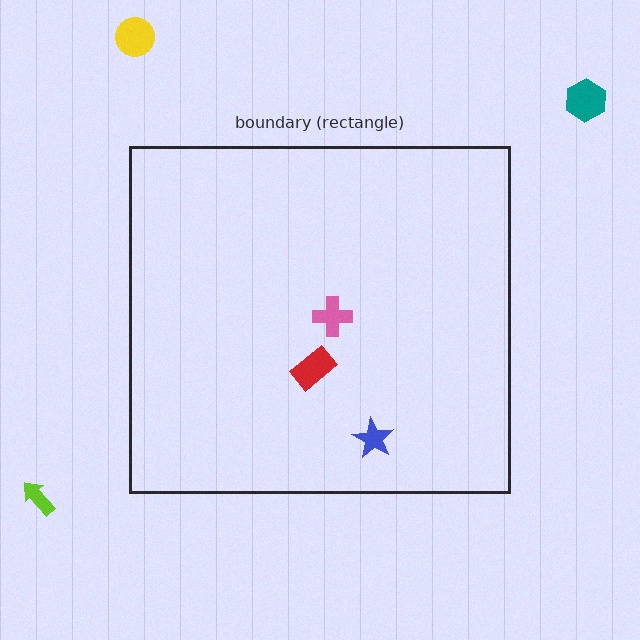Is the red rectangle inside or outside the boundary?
Inside.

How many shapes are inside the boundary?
3 inside, 3 outside.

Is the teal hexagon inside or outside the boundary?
Outside.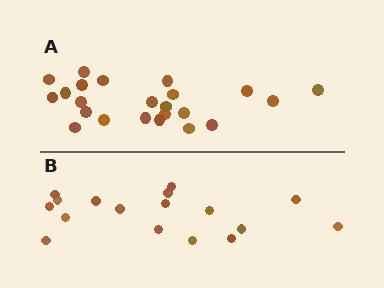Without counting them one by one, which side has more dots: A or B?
Region A (the top region) has more dots.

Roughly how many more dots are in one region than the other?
Region A has about 6 more dots than region B.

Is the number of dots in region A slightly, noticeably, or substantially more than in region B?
Region A has noticeably more, but not dramatically so. The ratio is roughly 1.4 to 1.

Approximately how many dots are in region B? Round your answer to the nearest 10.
About 20 dots. (The exact count is 17, which rounds to 20.)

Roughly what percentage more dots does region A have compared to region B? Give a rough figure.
About 35% more.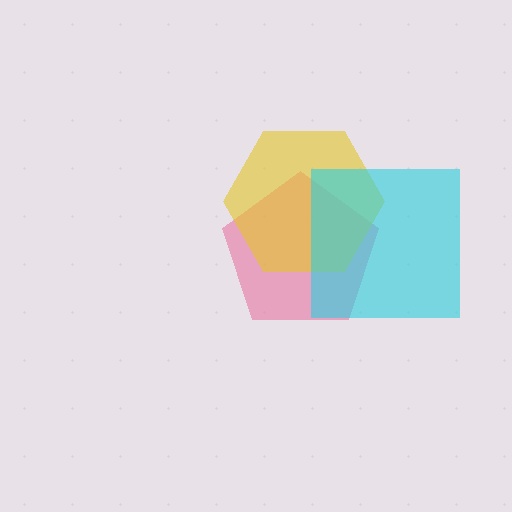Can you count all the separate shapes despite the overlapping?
Yes, there are 3 separate shapes.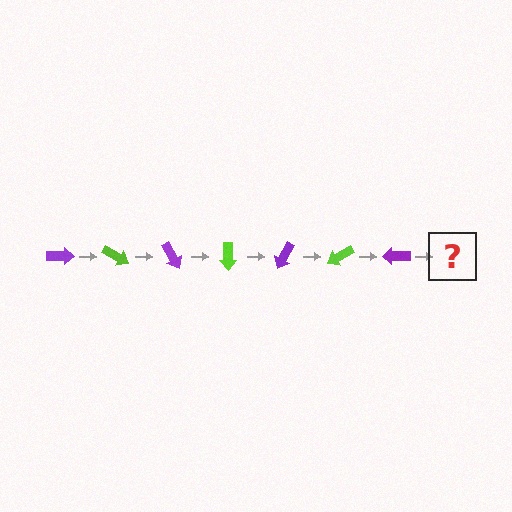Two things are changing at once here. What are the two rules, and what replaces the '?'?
The two rules are that it rotates 30 degrees each step and the color cycles through purple and lime. The '?' should be a lime arrow, rotated 210 degrees from the start.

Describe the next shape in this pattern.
It should be a lime arrow, rotated 210 degrees from the start.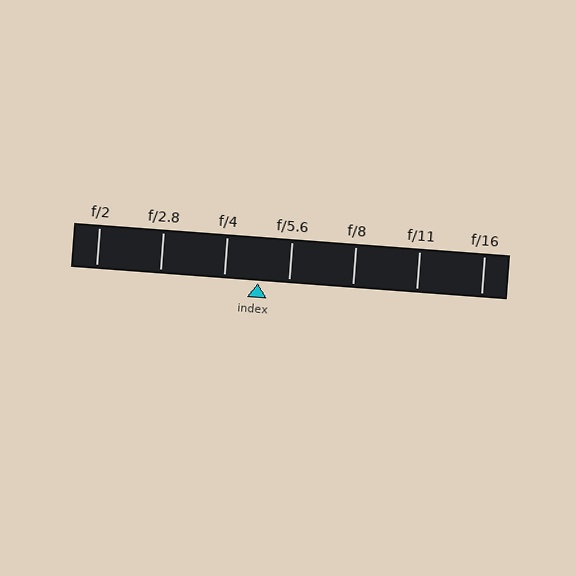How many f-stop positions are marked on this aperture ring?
There are 7 f-stop positions marked.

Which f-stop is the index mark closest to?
The index mark is closest to f/5.6.